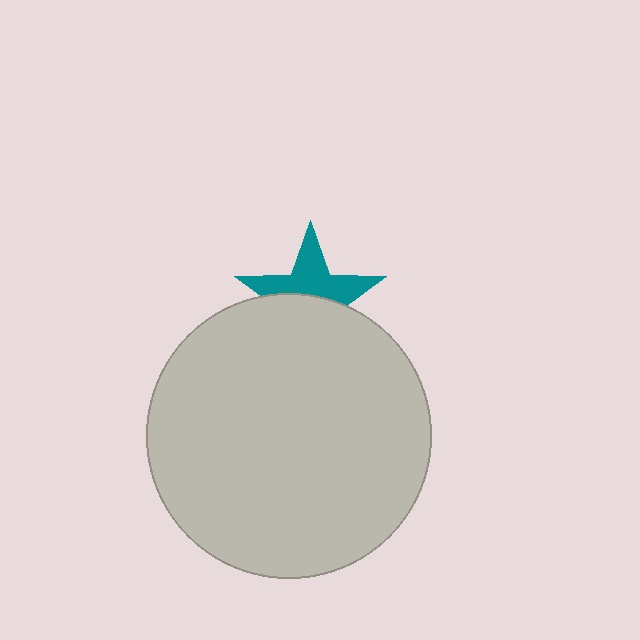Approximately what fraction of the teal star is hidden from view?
Roughly 50% of the teal star is hidden behind the light gray circle.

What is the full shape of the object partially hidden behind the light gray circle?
The partially hidden object is a teal star.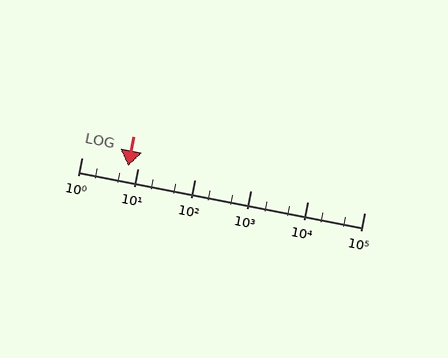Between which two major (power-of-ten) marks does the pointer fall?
The pointer is between 1 and 10.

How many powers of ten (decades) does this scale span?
The scale spans 5 decades, from 1 to 100000.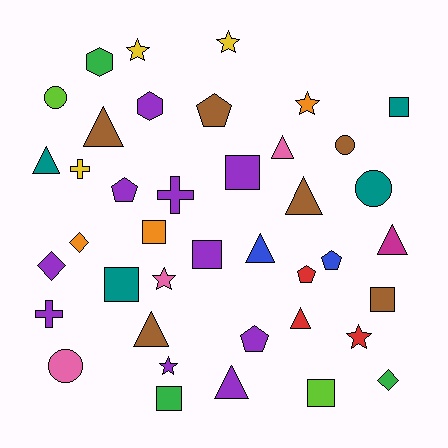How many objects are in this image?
There are 40 objects.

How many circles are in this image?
There are 4 circles.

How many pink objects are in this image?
There are 3 pink objects.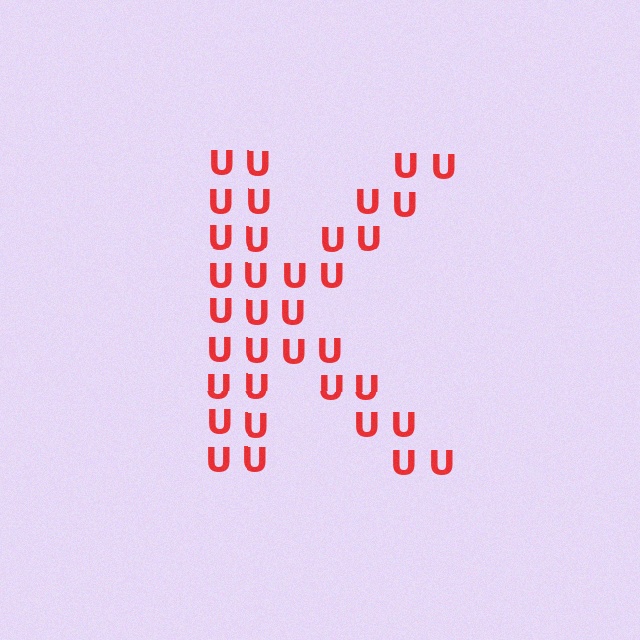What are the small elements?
The small elements are letter U's.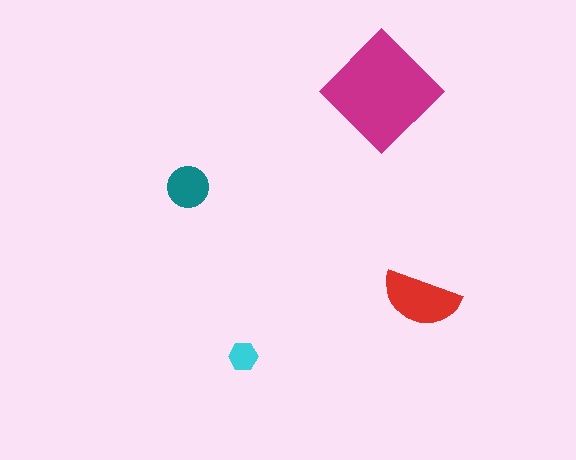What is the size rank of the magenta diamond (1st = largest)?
1st.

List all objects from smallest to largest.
The cyan hexagon, the teal circle, the red semicircle, the magenta diamond.